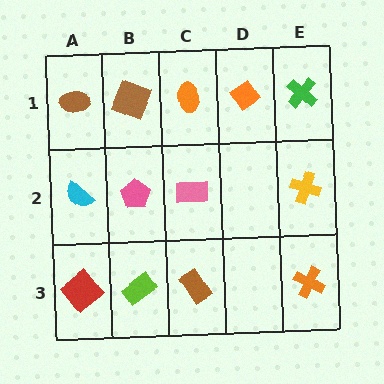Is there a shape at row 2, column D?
No, that cell is empty.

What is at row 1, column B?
A brown square.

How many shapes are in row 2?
4 shapes.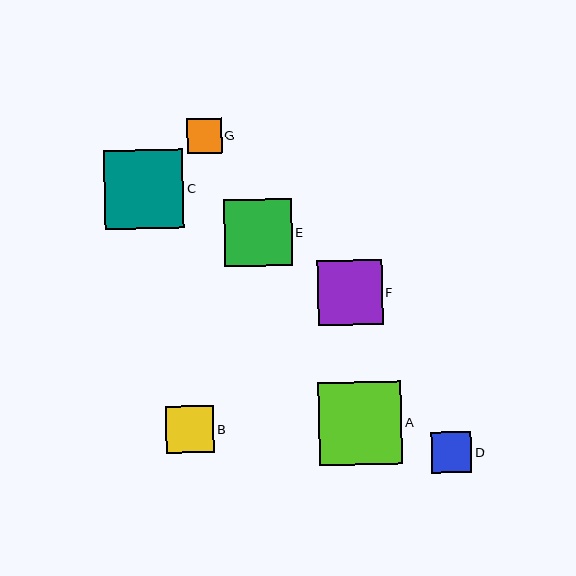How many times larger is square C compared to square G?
Square C is approximately 2.3 times the size of square G.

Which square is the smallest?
Square G is the smallest with a size of approximately 35 pixels.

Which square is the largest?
Square A is the largest with a size of approximately 83 pixels.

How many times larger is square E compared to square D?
Square E is approximately 1.7 times the size of square D.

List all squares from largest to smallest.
From largest to smallest: A, C, E, F, B, D, G.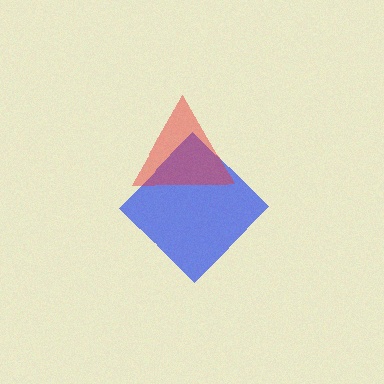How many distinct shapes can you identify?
There are 2 distinct shapes: a blue diamond, a red triangle.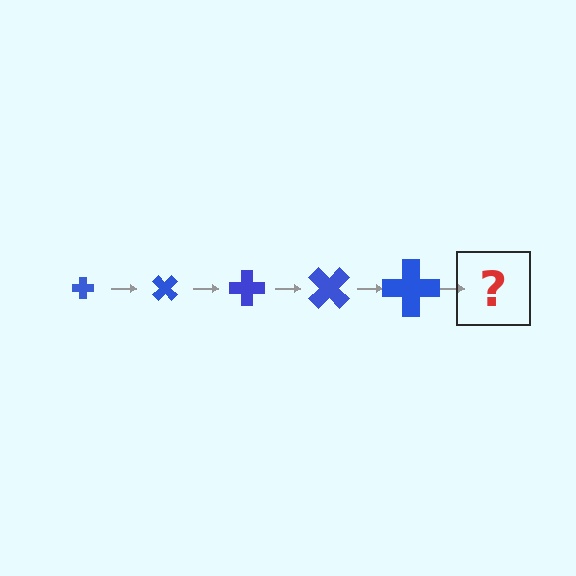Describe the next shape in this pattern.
It should be a cross, larger than the previous one and rotated 225 degrees from the start.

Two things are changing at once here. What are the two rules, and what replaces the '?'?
The two rules are that the cross grows larger each step and it rotates 45 degrees each step. The '?' should be a cross, larger than the previous one and rotated 225 degrees from the start.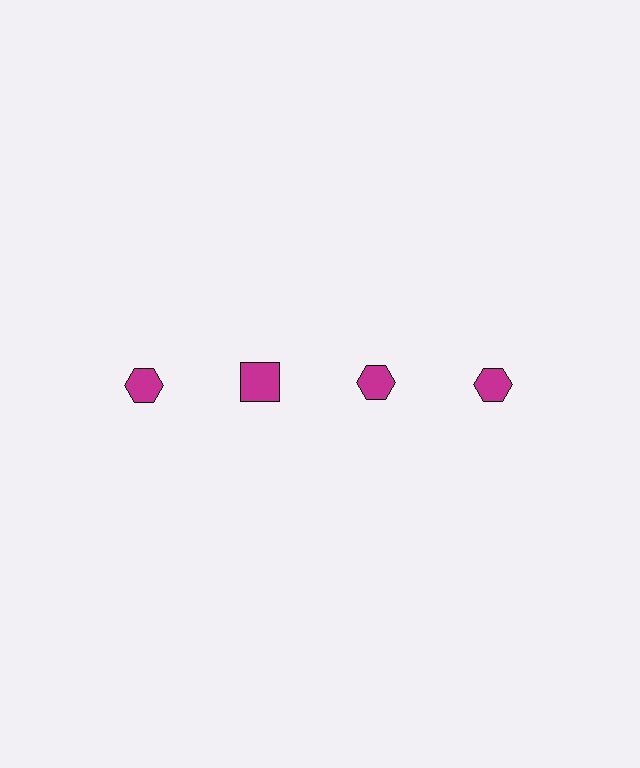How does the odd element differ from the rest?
It has a different shape: square instead of hexagon.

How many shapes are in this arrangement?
There are 4 shapes arranged in a grid pattern.